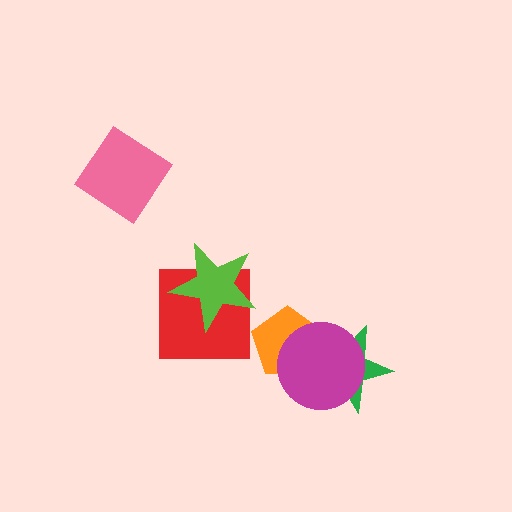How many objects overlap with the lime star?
1 object overlaps with the lime star.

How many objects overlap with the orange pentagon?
2 objects overlap with the orange pentagon.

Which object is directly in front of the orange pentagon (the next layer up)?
The green star is directly in front of the orange pentagon.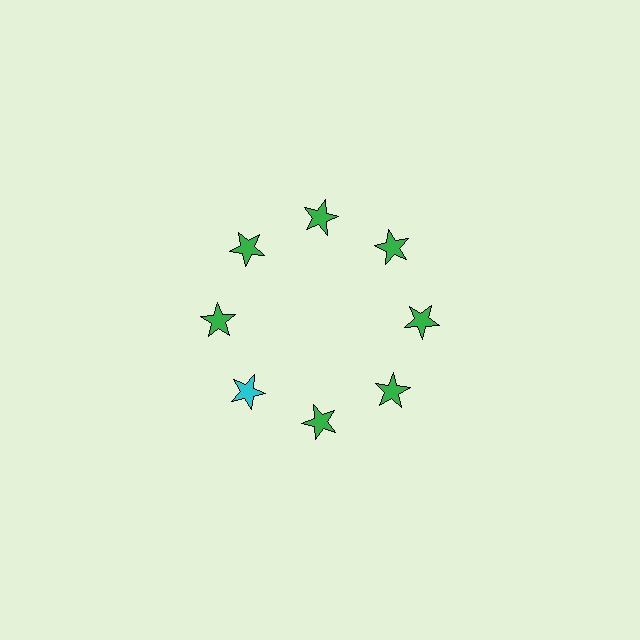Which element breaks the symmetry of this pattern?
The cyan star at roughly the 8 o'clock position breaks the symmetry. All other shapes are green stars.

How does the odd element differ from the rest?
It has a different color: cyan instead of green.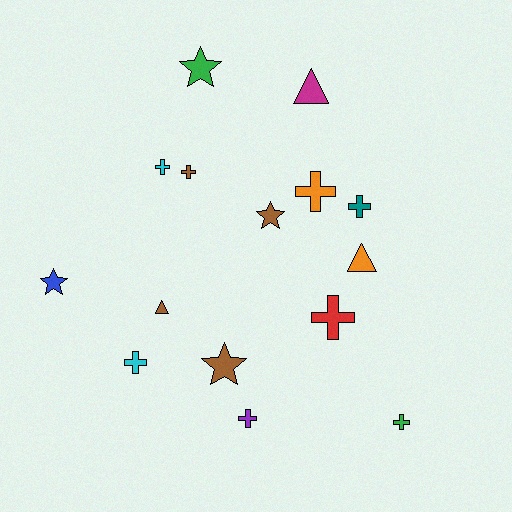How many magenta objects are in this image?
There is 1 magenta object.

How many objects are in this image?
There are 15 objects.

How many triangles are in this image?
There are 3 triangles.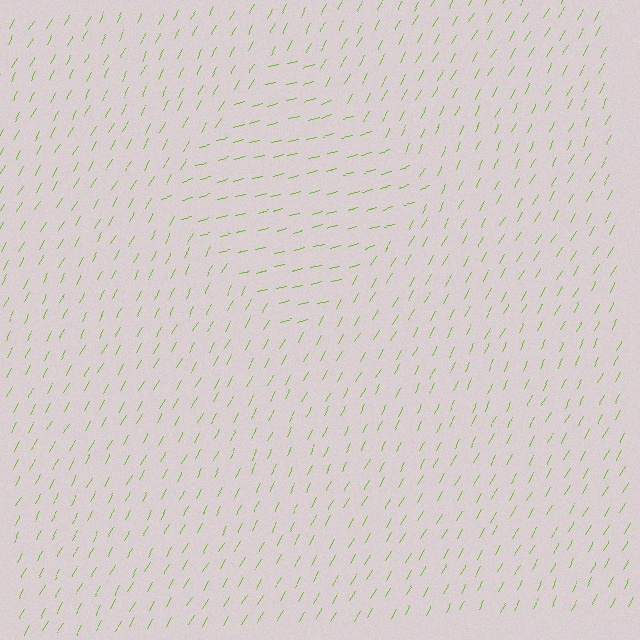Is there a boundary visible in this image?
Yes, there is a texture boundary formed by a change in line orientation.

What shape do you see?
I see a diamond.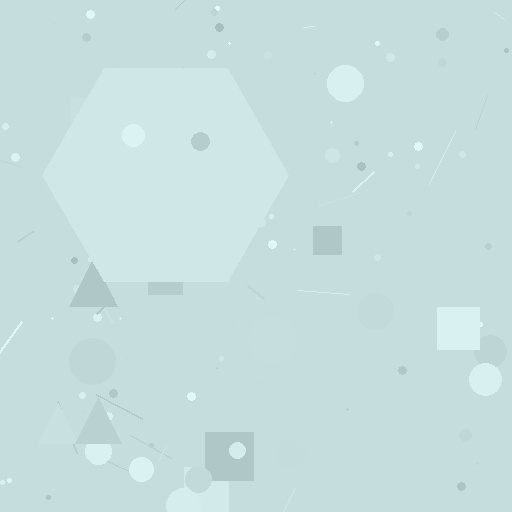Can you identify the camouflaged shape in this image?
The camouflaged shape is a hexagon.